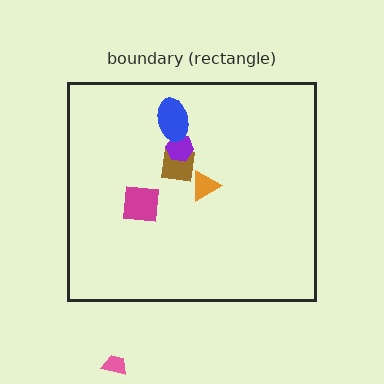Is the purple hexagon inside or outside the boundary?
Inside.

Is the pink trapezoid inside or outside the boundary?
Outside.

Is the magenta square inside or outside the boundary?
Inside.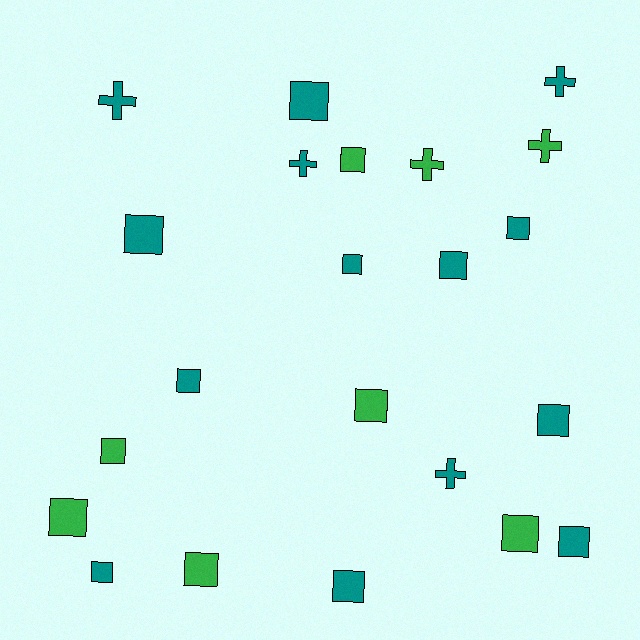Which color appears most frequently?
Teal, with 14 objects.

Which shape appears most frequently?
Square, with 16 objects.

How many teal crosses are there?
There are 4 teal crosses.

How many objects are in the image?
There are 22 objects.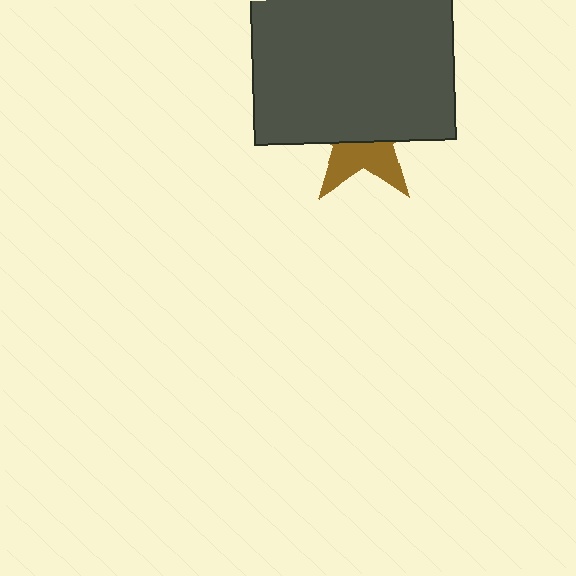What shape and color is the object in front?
The object in front is a dark gray square.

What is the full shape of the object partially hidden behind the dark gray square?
The partially hidden object is a brown star.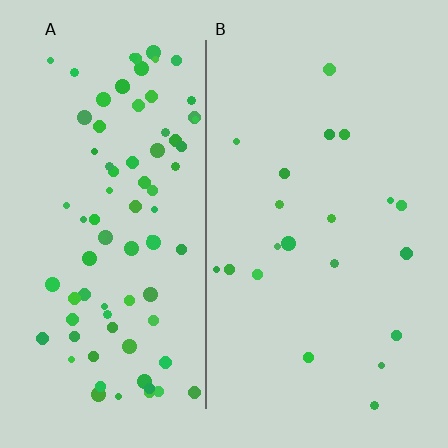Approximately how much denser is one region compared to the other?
Approximately 4.1× — region A over region B.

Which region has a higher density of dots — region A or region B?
A (the left).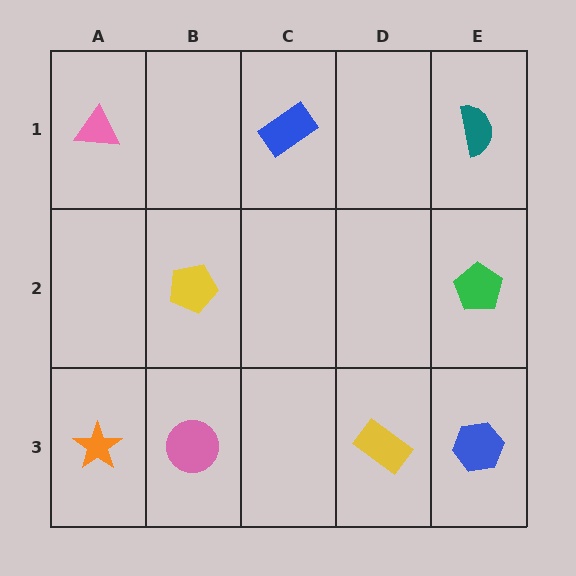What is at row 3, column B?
A pink circle.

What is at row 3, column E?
A blue hexagon.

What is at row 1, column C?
A blue rectangle.